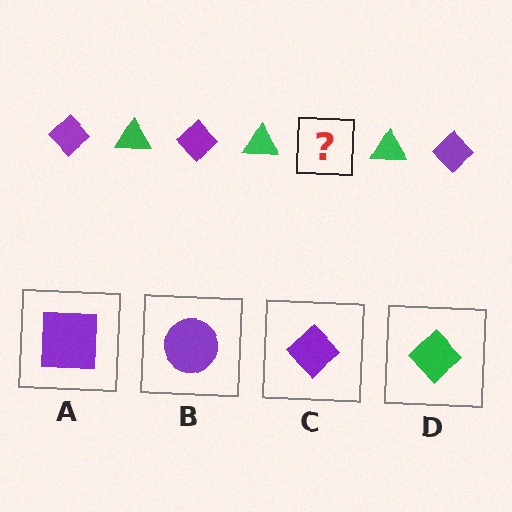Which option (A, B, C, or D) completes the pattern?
C.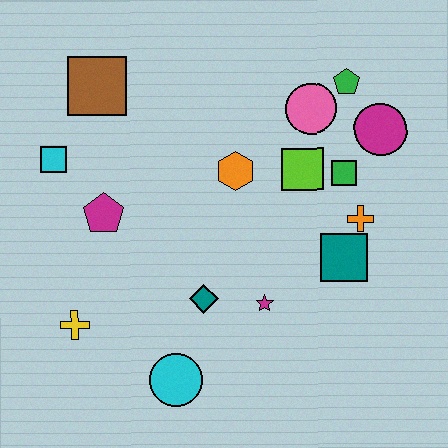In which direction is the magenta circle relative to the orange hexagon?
The magenta circle is to the right of the orange hexagon.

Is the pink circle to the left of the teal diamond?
No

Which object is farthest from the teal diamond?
The green pentagon is farthest from the teal diamond.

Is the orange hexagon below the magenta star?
No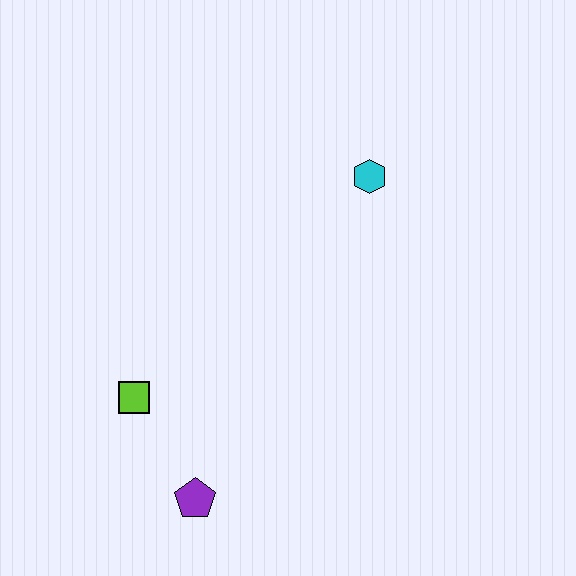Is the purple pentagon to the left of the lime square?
No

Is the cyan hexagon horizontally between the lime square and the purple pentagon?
No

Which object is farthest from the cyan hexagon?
The purple pentagon is farthest from the cyan hexagon.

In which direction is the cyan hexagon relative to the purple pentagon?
The cyan hexagon is above the purple pentagon.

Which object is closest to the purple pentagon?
The lime square is closest to the purple pentagon.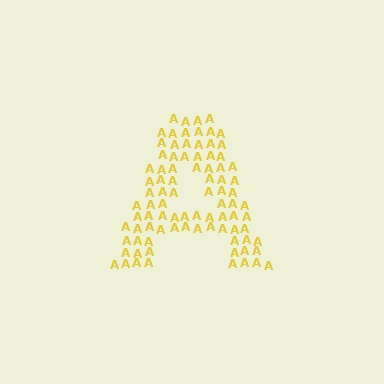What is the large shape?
The large shape is the letter A.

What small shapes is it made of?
It is made of small letter A's.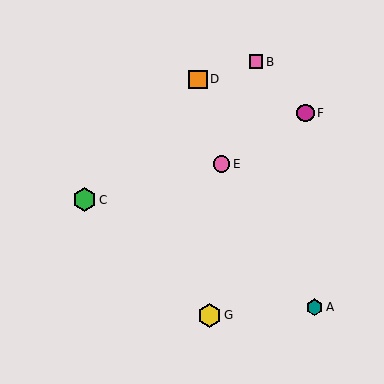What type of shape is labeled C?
Shape C is a green hexagon.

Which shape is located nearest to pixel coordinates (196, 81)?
The orange square (labeled D) at (198, 79) is nearest to that location.